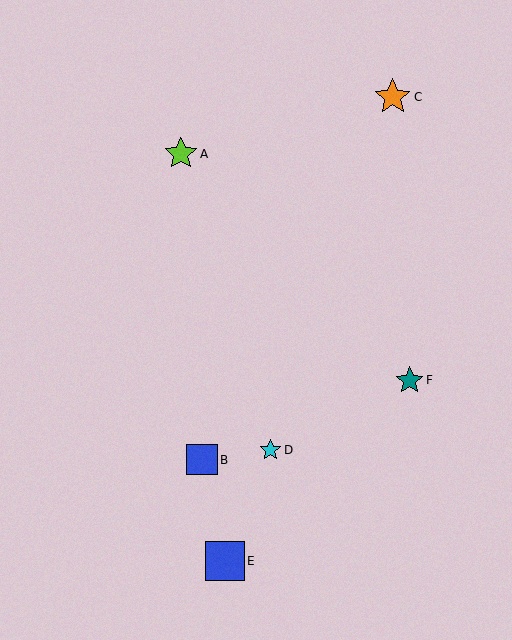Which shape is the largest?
The blue square (labeled E) is the largest.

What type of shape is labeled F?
Shape F is a teal star.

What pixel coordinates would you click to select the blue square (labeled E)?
Click at (225, 561) to select the blue square E.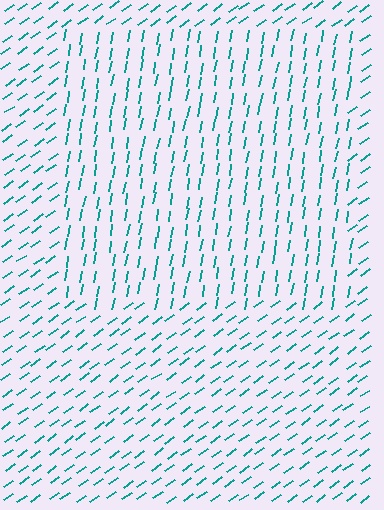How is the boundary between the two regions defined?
The boundary is defined purely by a change in line orientation (approximately 45 degrees difference). All lines are the same color and thickness.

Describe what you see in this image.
The image is filled with small teal line segments. A rectangle region in the image has lines oriented differently from the surrounding lines, creating a visible texture boundary.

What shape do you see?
I see a rectangle.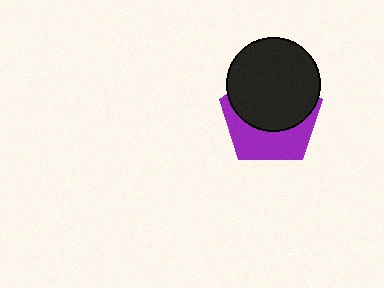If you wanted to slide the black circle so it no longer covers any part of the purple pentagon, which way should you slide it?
Slide it up — that is the most direct way to separate the two shapes.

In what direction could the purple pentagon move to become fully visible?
The purple pentagon could move down. That would shift it out from behind the black circle entirely.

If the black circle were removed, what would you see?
You would see the complete purple pentagon.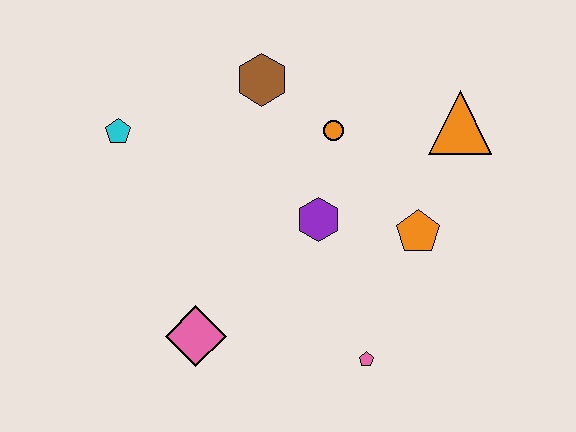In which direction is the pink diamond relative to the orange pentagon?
The pink diamond is to the left of the orange pentagon.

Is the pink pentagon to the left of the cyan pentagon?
No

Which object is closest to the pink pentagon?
The orange pentagon is closest to the pink pentagon.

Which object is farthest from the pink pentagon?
The cyan pentagon is farthest from the pink pentagon.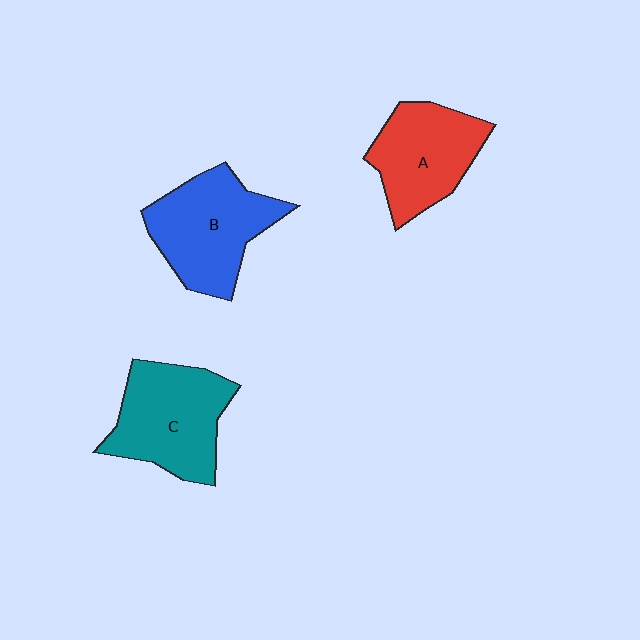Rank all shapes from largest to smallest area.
From largest to smallest: C (teal), B (blue), A (red).